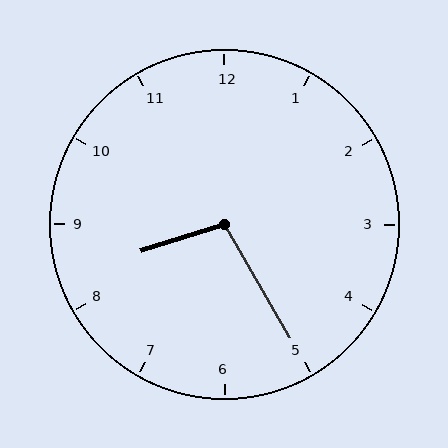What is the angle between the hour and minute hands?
Approximately 102 degrees.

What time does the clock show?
8:25.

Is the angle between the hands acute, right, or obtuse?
It is obtuse.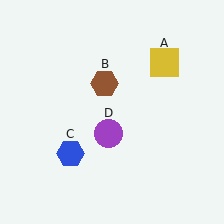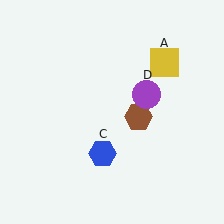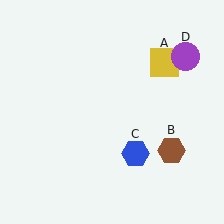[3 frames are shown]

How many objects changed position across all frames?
3 objects changed position: brown hexagon (object B), blue hexagon (object C), purple circle (object D).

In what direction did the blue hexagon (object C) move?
The blue hexagon (object C) moved right.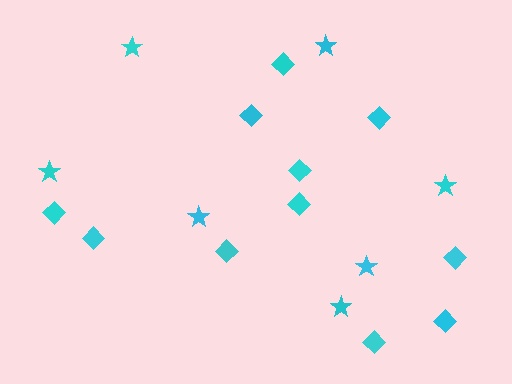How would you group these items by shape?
There are 2 groups: one group of diamonds (11) and one group of stars (7).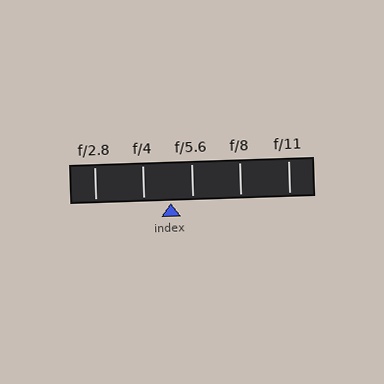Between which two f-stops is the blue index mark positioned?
The index mark is between f/4 and f/5.6.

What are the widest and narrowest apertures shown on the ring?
The widest aperture shown is f/2.8 and the narrowest is f/11.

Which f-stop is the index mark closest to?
The index mark is closest to f/5.6.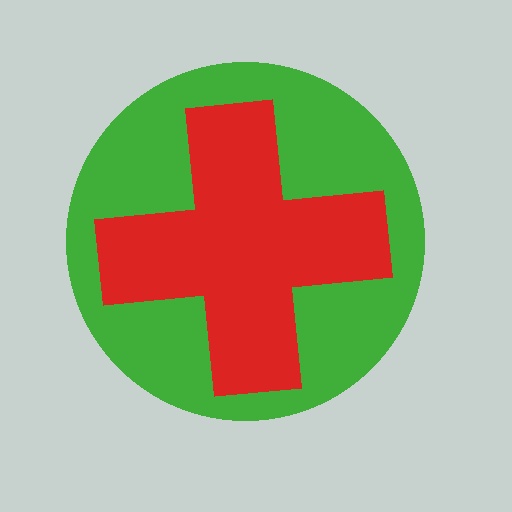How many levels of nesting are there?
2.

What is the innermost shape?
The red cross.